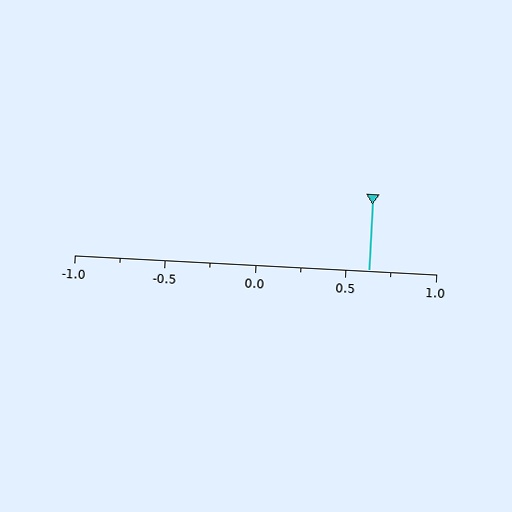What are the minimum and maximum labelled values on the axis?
The axis runs from -1.0 to 1.0.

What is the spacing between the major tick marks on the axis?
The major ticks are spaced 0.5 apart.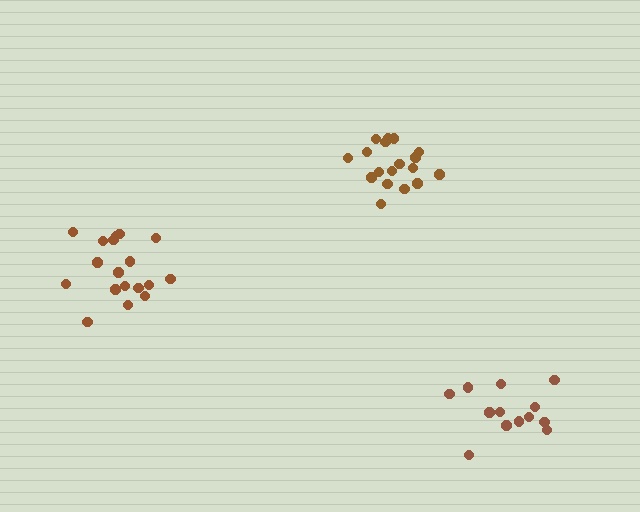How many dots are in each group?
Group 1: 18 dots, Group 2: 18 dots, Group 3: 13 dots (49 total).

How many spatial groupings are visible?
There are 3 spatial groupings.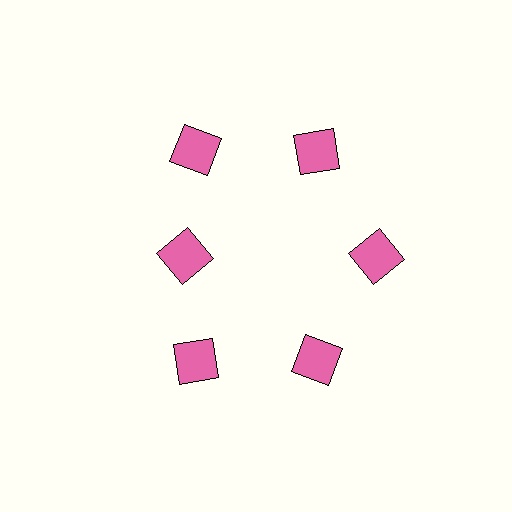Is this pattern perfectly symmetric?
No. The 6 pink squares are arranged in a ring, but one element near the 9 o'clock position is pulled inward toward the center, breaking the 6-fold rotational symmetry.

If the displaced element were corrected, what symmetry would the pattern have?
It would have 6-fold rotational symmetry — the pattern would map onto itself every 60 degrees.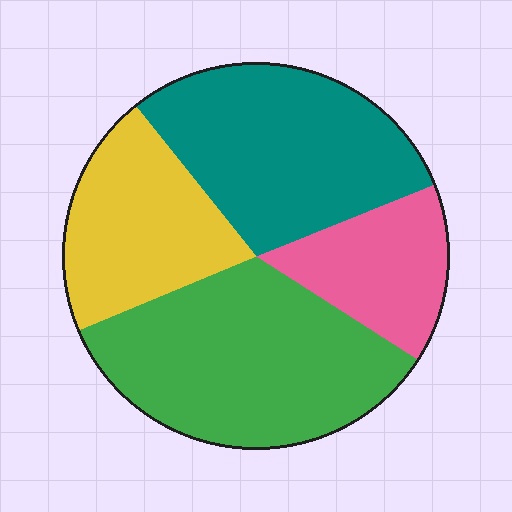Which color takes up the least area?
Pink, at roughly 15%.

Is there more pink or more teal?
Teal.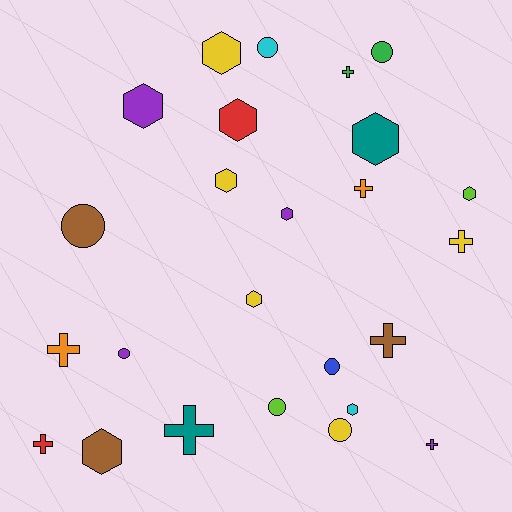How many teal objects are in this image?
There are 2 teal objects.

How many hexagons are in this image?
There are 10 hexagons.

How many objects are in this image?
There are 25 objects.